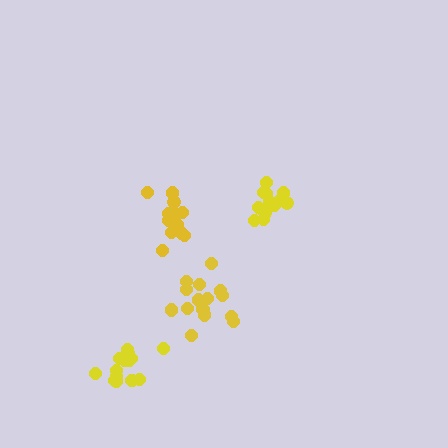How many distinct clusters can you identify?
There are 4 distinct clusters.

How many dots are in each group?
Group 1: 13 dots, Group 2: 12 dots, Group 3: 14 dots, Group 4: 15 dots (54 total).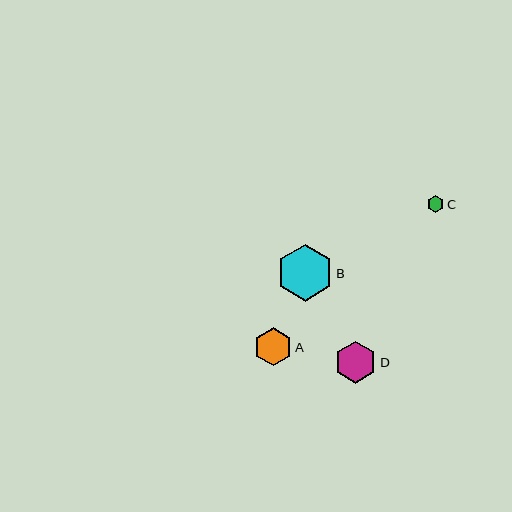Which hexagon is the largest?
Hexagon B is the largest with a size of approximately 57 pixels.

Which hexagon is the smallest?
Hexagon C is the smallest with a size of approximately 16 pixels.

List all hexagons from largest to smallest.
From largest to smallest: B, D, A, C.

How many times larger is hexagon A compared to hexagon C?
Hexagon A is approximately 2.3 times the size of hexagon C.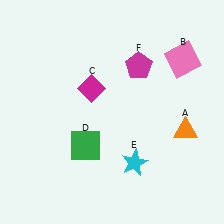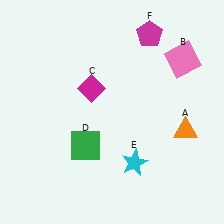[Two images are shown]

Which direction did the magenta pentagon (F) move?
The magenta pentagon (F) moved up.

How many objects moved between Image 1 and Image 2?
1 object moved between the two images.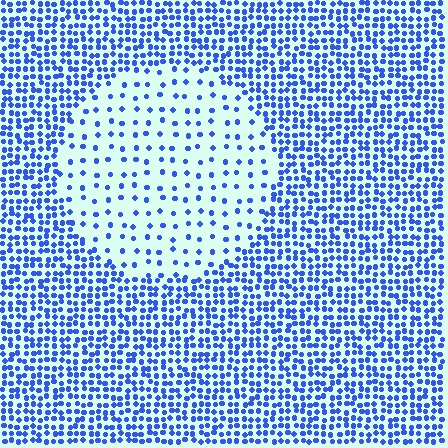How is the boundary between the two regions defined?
The boundary is defined by a change in element density (approximately 3.1x ratio). All elements are the same color, size, and shape.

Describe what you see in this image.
The image contains small blue elements arranged at two different densities. A circle-shaped region is visible where the elements are less densely packed than the surrounding area.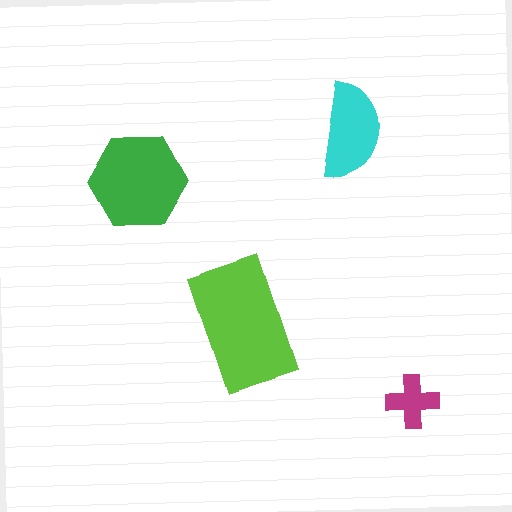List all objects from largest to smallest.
The lime rectangle, the green hexagon, the cyan semicircle, the magenta cross.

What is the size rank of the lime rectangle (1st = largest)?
1st.